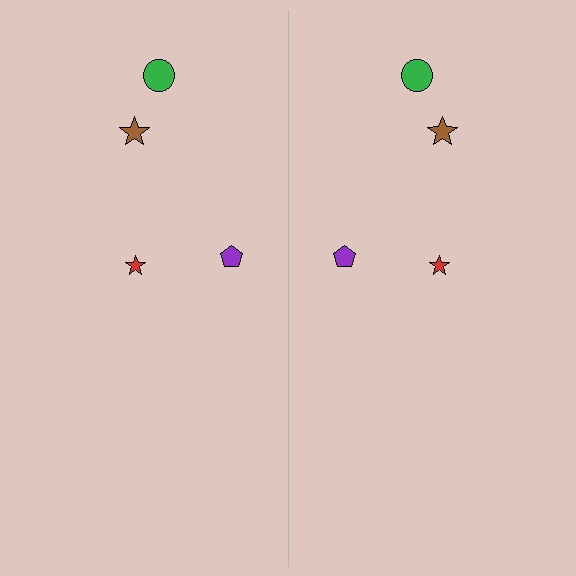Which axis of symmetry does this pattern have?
The pattern has a vertical axis of symmetry running through the center of the image.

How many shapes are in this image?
There are 8 shapes in this image.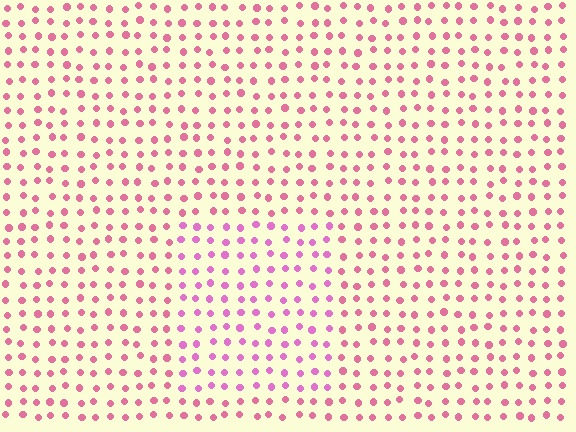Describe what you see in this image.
The image is filled with small pink elements in a uniform arrangement. A rectangle-shaped region is visible where the elements are tinted to a slightly different hue, forming a subtle color boundary.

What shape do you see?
I see a rectangle.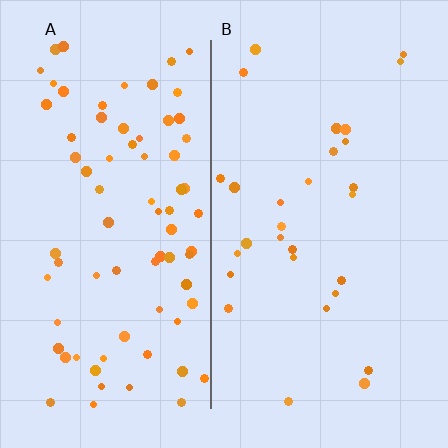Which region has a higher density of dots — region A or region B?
A (the left).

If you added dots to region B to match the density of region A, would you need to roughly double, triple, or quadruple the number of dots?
Approximately triple.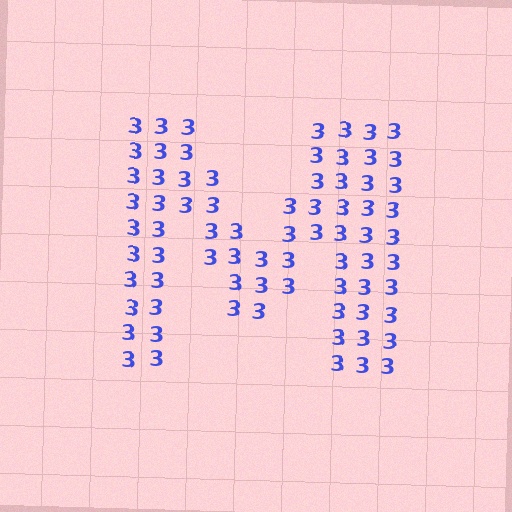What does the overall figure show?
The overall figure shows the letter M.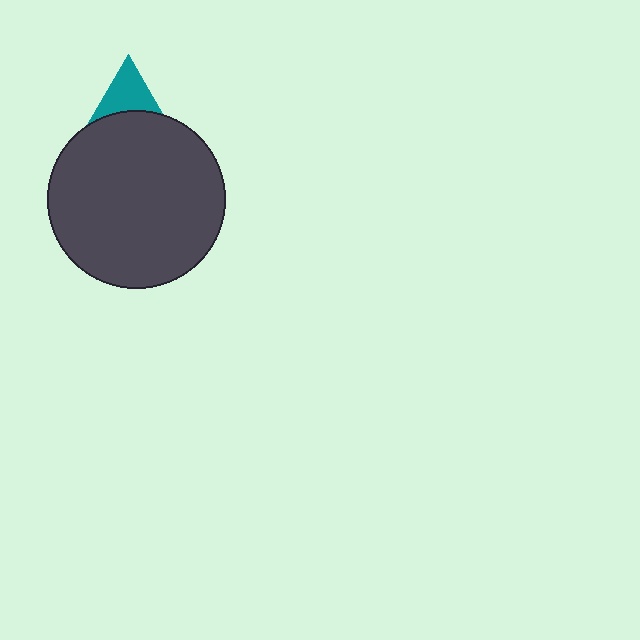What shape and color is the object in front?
The object in front is a dark gray circle.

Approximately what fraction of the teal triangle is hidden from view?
Roughly 56% of the teal triangle is hidden behind the dark gray circle.